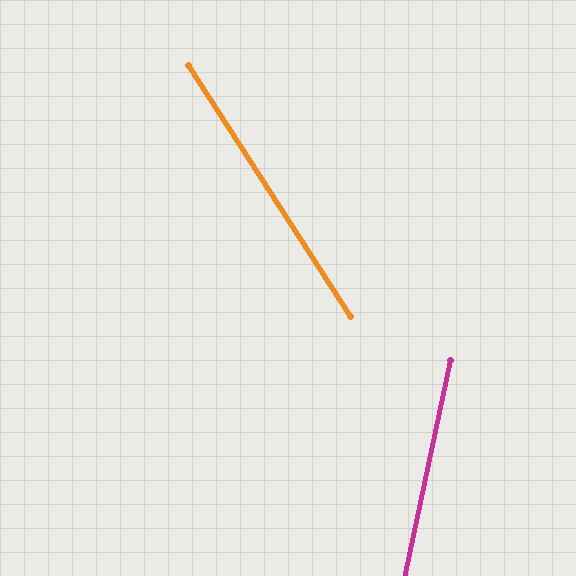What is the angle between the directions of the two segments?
Approximately 45 degrees.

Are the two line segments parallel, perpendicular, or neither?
Neither parallel nor perpendicular — they differ by about 45°.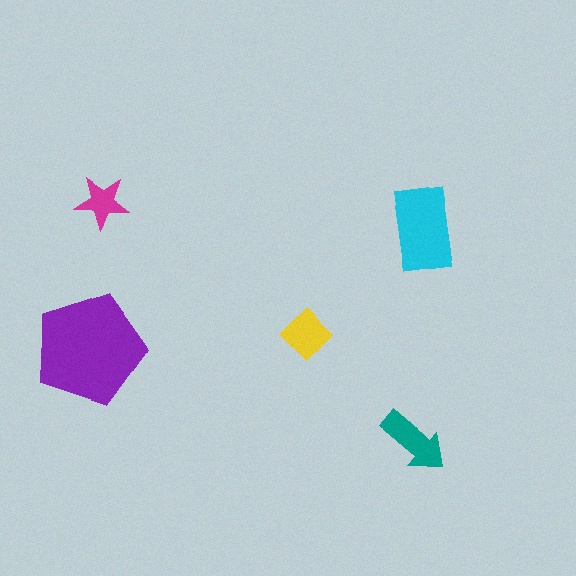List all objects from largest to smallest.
The purple pentagon, the cyan rectangle, the teal arrow, the yellow diamond, the magenta star.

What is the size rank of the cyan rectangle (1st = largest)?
2nd.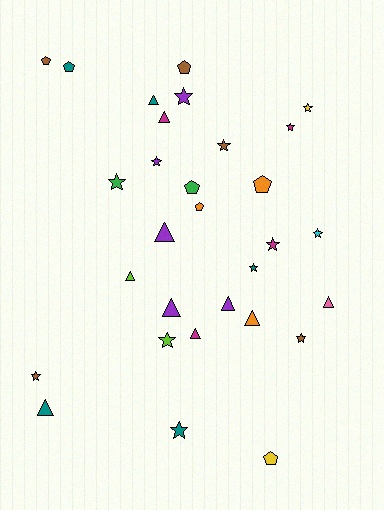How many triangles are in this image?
There are 10 triangles.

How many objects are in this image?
There are 30 objects.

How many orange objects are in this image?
There are 3 orange objects.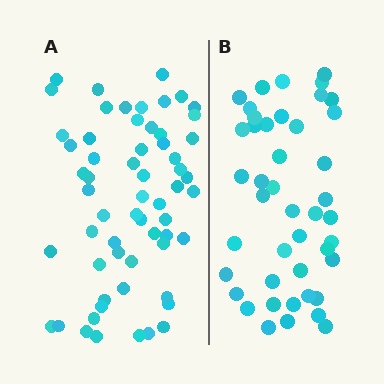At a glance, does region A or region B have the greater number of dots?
Region A (the left region) has more dots.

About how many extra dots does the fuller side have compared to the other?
Region A has approximately 15 more dots than region B.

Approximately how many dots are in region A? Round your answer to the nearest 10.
About 60 dots.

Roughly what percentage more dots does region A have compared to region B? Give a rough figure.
About 35% more.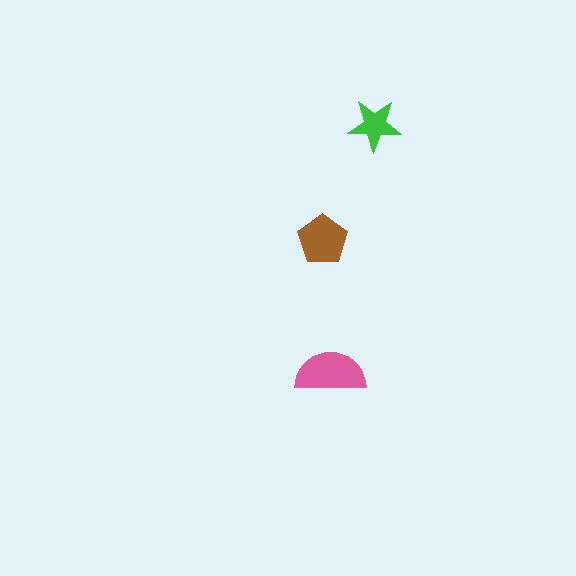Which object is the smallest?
The green star.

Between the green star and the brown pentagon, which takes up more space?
The brown pentagon.